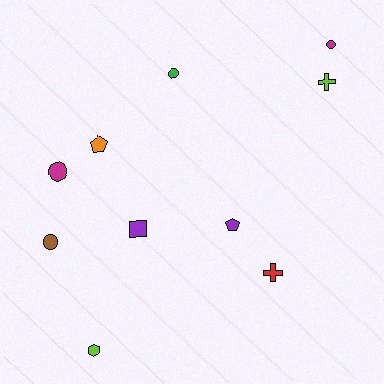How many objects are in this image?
There are 10 objects.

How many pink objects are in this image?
There are no pink objects.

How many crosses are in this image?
There are 2 crosses.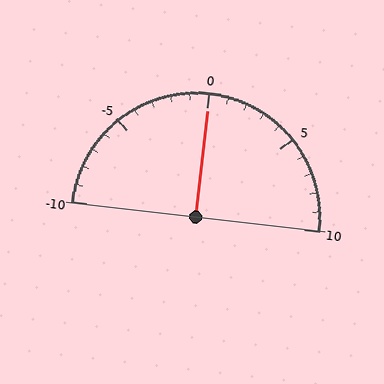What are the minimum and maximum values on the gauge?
The gauge ranges from -10 to 10.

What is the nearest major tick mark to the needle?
The nearest major tick mark is 0.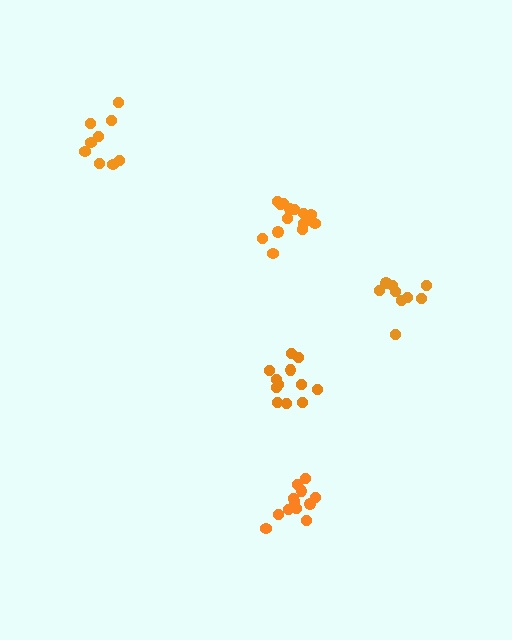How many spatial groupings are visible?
There are 5 spatial groupings.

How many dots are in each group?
Group 1: 9 dots, Group 2: 9 dots, Group 3: 12 dots, Group 4: 15 dots, Group 5: 12 dots (57 total).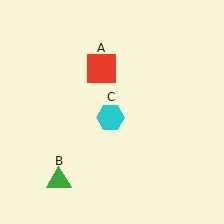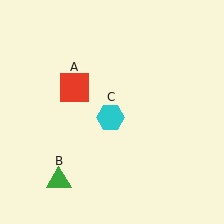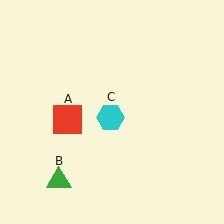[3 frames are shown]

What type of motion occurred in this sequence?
The red square (object A) rotated counterclockwise around the center of the scene.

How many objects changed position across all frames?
1 object changed position: red square (object A).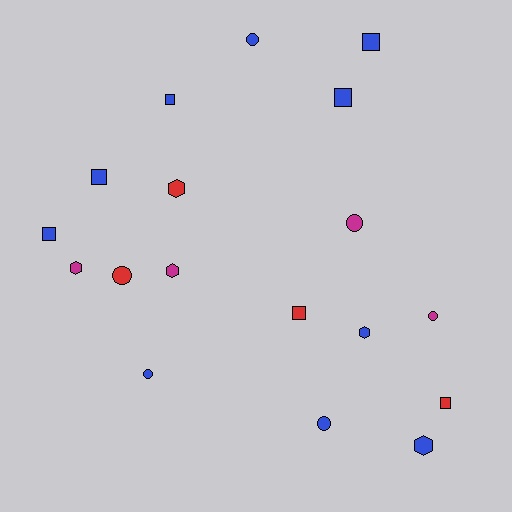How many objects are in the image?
There are 18 objects.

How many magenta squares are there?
There are no magenta squares.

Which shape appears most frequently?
Square, with 7 objects.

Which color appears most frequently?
Blue, with 10 objects.